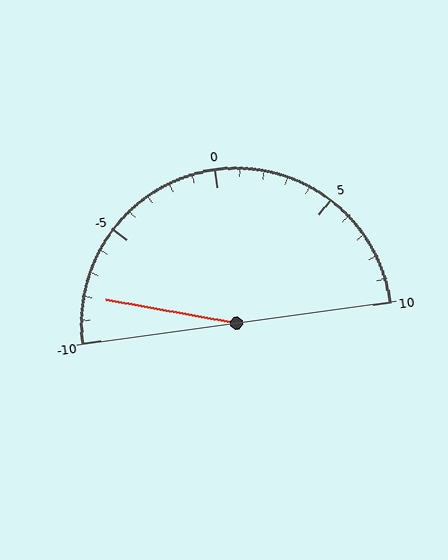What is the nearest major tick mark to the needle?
The nearest major tick mark is -10.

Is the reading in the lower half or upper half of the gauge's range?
The reading is in the lower half of the range (-10 to 10).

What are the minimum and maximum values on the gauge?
The gauge ranges from -10 to 10.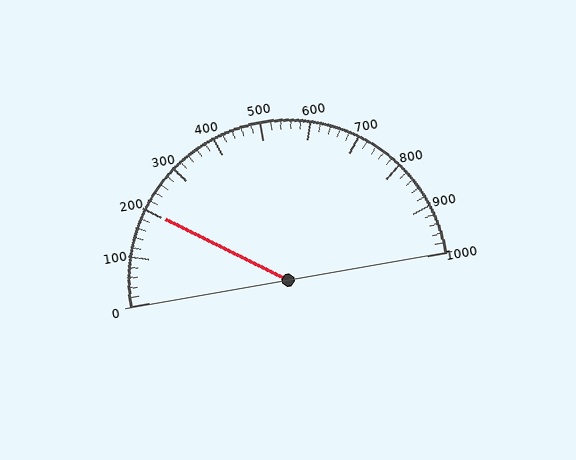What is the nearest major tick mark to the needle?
The nearest major tick mark is 200.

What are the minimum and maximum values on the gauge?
The gauge ranges from 0 to 1000.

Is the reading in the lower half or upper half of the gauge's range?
The reading is in the lower half of the range (0 to 1000).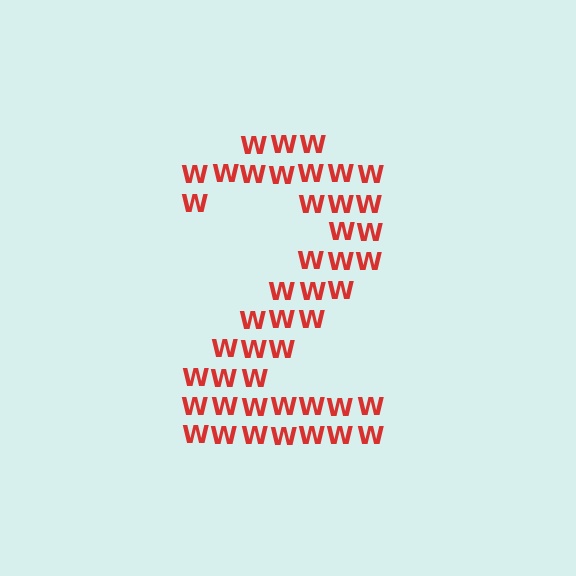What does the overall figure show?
The overall figure shows the digit 2.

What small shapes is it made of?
It is made of small letter W's.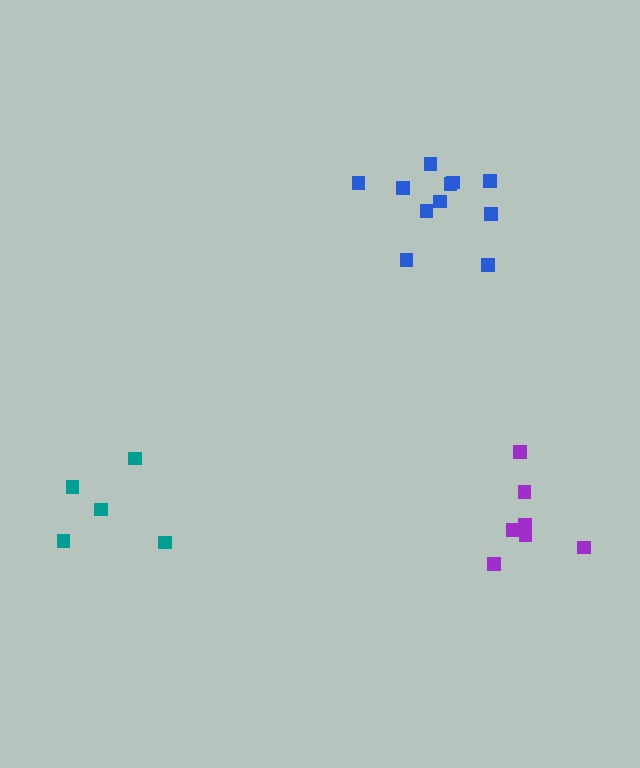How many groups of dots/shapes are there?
There are 3 groups.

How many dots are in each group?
Group 1: 7 dots, Group 2: 11 dots, Group 3: 5 dots (23 total).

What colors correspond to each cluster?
The clusters are colored: purple, blue, teal.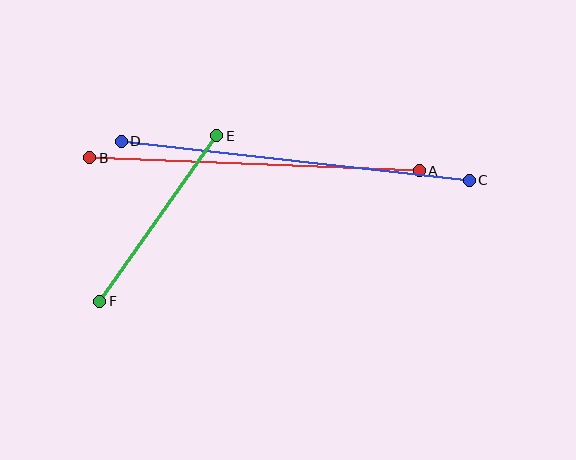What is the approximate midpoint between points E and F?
The midpoint is at approximately (158, 219) pixels.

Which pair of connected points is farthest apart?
Points C and D are farthest apart.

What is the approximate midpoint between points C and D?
The midpoint is at approximately (295, 161) pixels.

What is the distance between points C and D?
The distance is approximately 350 pixels.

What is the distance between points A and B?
The distance is approximately 329 pixels.